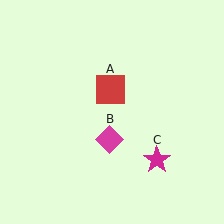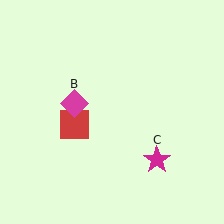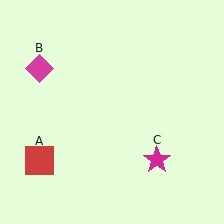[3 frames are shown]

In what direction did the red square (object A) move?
The red square (object A) moved down and to the left.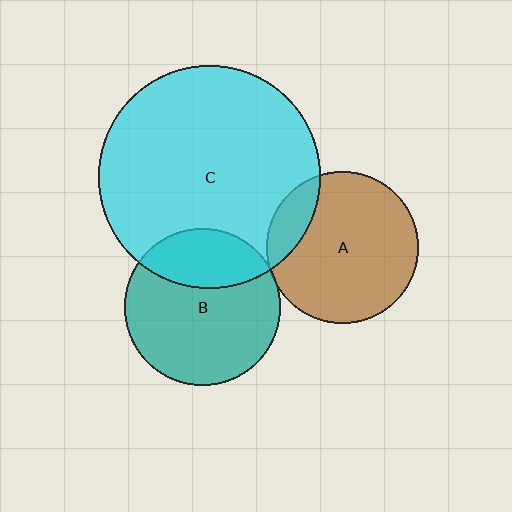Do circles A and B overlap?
Yes.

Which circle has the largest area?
Circle C (cyan).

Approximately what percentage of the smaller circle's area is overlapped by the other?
Approximately 5%.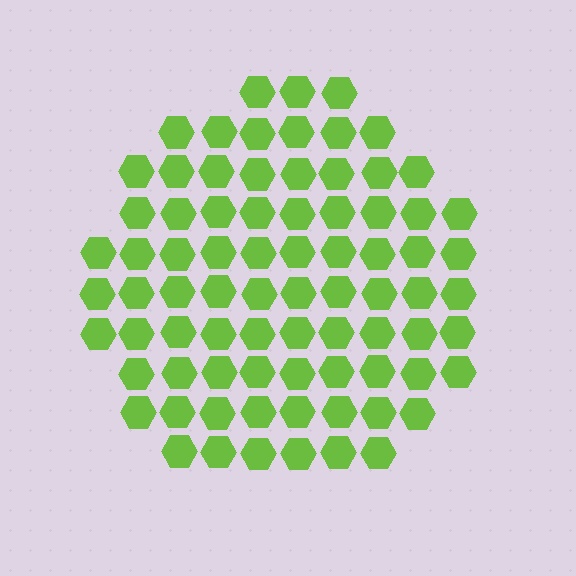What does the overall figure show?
The overall figure shows a circle.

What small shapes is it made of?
It is made of small hexagons.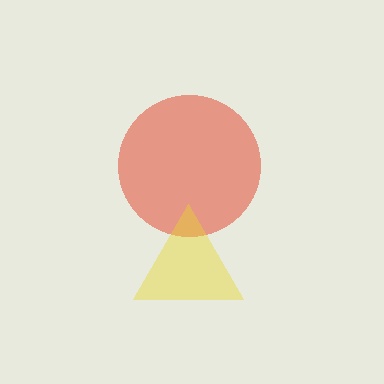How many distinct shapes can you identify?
There are 2 distinct shapes: a red circle, a yellow triangle.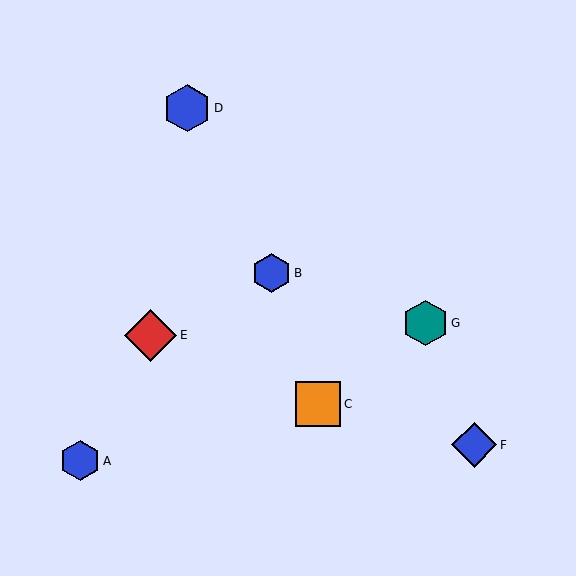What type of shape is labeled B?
Shape B is a blue hexagon.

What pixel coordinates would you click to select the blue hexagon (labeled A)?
Click at (80, 461) to select the blue hexagon A.